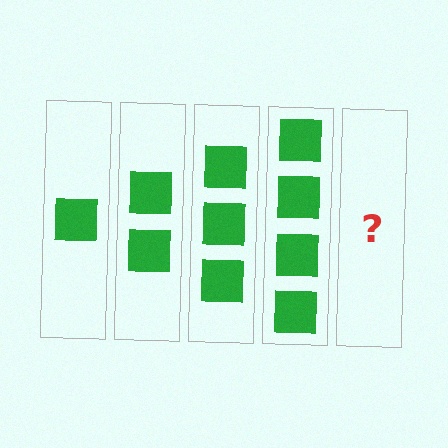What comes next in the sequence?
The next element should be 5 squares.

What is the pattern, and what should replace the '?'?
The pattern is that each step adds one more square. The '?' should be 5 squares.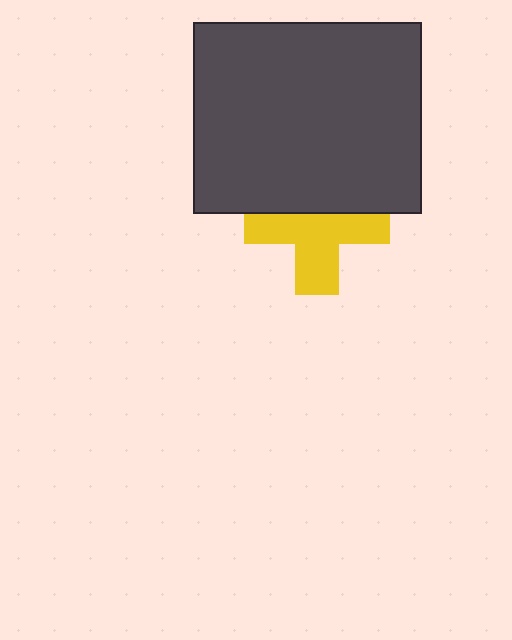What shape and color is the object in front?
The object in front is a dark gray rectangle.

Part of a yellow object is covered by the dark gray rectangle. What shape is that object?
It is a cross.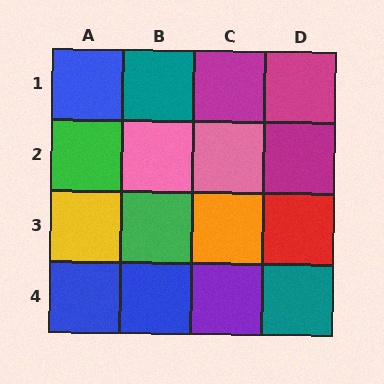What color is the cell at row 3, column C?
Orange.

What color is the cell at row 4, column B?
Blue.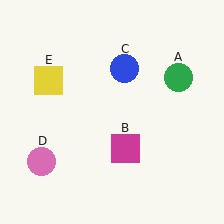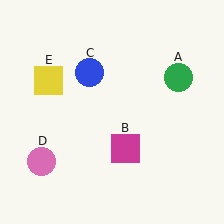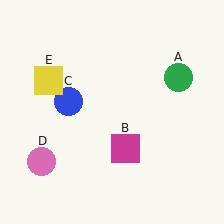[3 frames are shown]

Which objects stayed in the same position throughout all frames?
Green circle (object A) and magenta square (object B) and pink circle (object D) and yellow square (object E) remained stationary.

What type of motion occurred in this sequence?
The blue circle (object C) rotated counterclockwise around the center of the scene.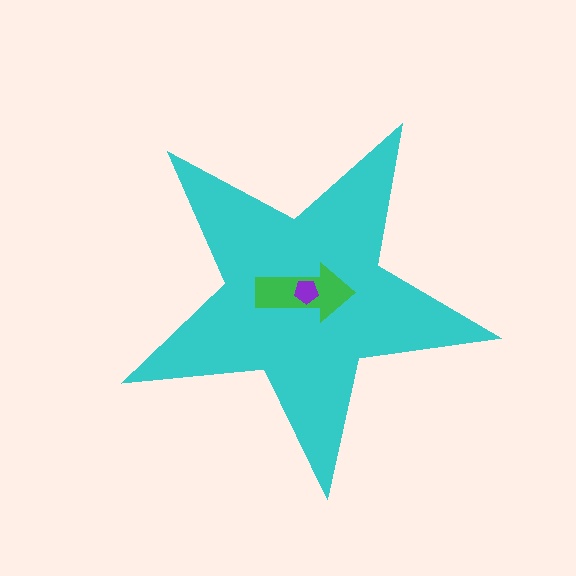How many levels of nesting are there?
3.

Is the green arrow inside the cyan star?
Yes.